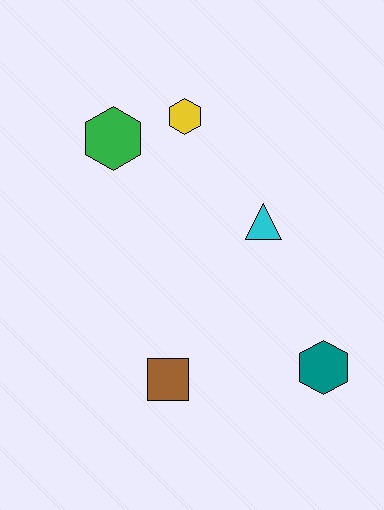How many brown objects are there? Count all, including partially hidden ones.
There is 1 brown object.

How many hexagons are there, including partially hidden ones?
There are 3 hexagons.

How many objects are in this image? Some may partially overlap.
There are 5 objects.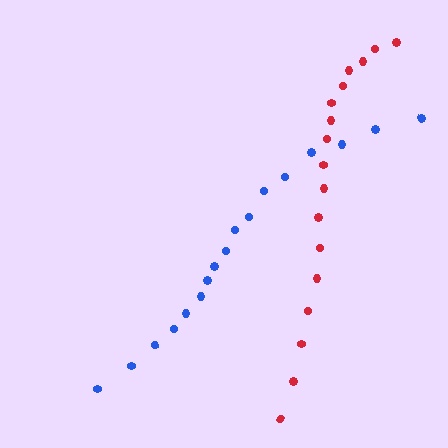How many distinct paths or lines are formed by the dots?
There are 2 distinct paths.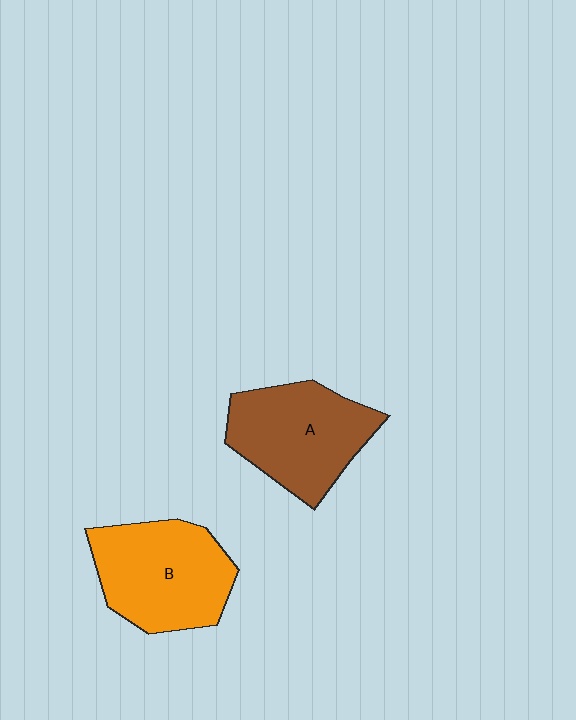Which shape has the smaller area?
Shape A (brown).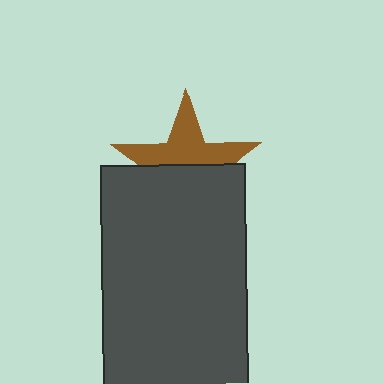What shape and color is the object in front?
The object in front is a dark gray rectangle.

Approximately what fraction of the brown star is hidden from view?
Roughly 52% of the brown star is hidden behind the dark gray rectangle.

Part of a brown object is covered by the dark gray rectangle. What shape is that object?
It is a star.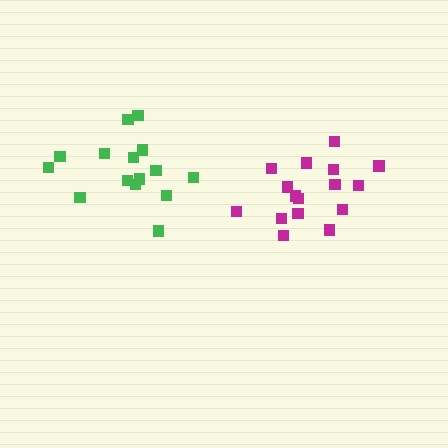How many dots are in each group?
Group 1: 15 dots, Group 2: 16 dots (31 total).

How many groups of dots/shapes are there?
There are 2 groups.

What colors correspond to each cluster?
The clusters are colored: green, magenta.